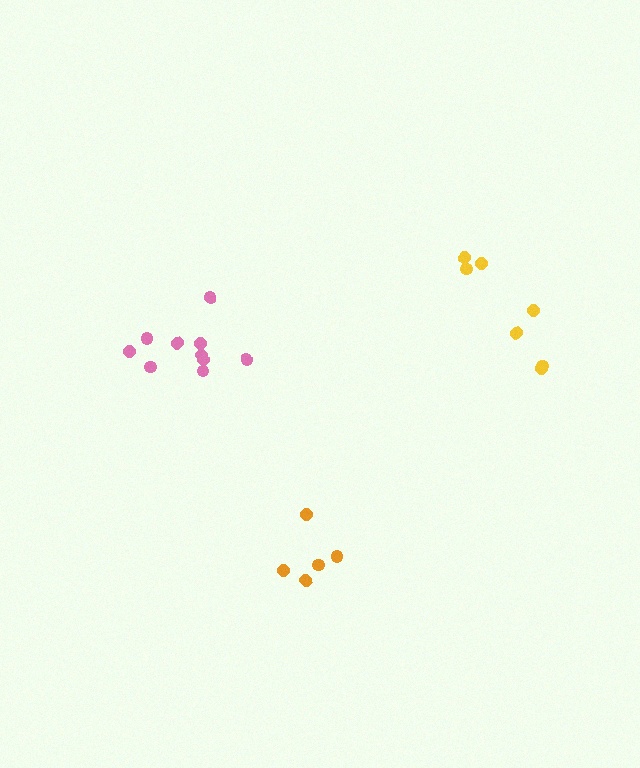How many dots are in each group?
Group 1: 7 dots, Group 2: 10 dots, Group 3: 5 dots (22 total).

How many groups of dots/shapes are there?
There are 3 groups.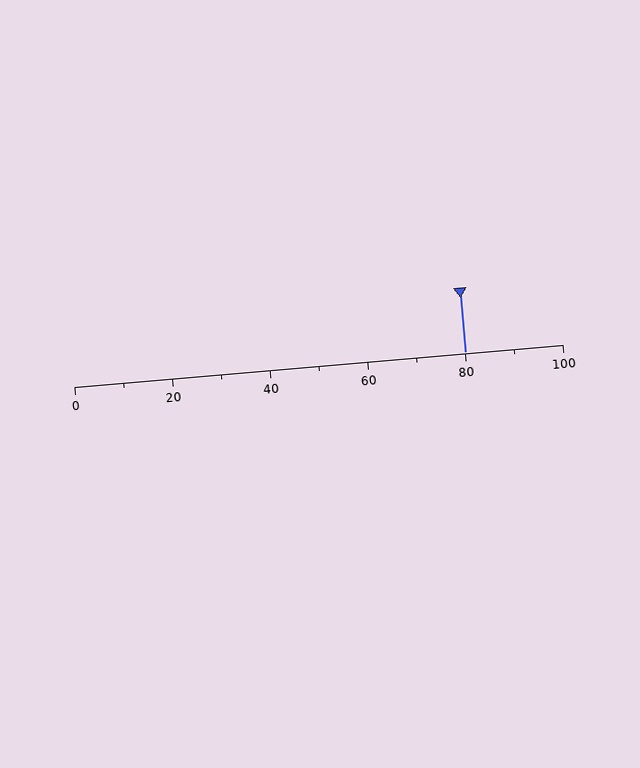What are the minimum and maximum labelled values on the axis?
The axis runs from 0 to 100.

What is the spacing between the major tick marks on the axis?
The major ticks are spaced 20 apart.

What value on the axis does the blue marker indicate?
The marker indicates approximately 80.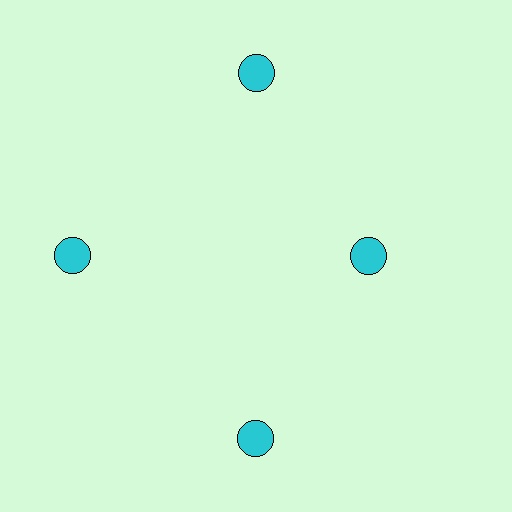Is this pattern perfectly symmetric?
No. The 4 cyan circles are arranged in a ring, but one element near the 3 o'clock position is pulled inward toward the center, breaking the 4-fold rotational symmetry.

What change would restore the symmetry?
The symmetry would be restored by moving it outward, back onto the ring so that all 4 circles sit at equal angles and equal distance from the center.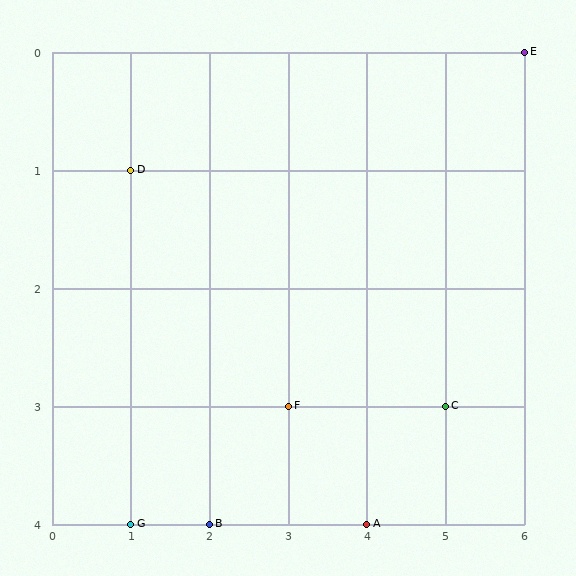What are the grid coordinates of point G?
Point G is at grid coordinates (1, 4).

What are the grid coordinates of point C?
Point C is at grid coordinates (5, 3).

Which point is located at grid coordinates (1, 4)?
Point G is at (1, 4).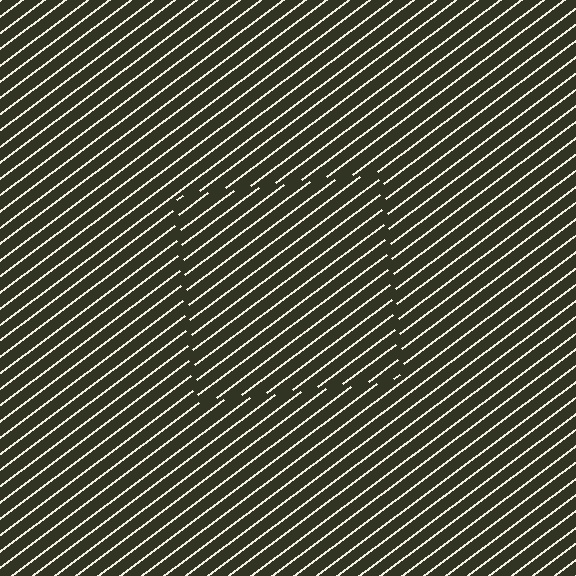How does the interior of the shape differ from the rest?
The interior of the shape contains the same grating, shifted by half a period — the contour is defined by the phase discontinuity where line-ends from the inner and outer gratings abut.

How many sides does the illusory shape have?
4 sides — the line-ends trace a square.